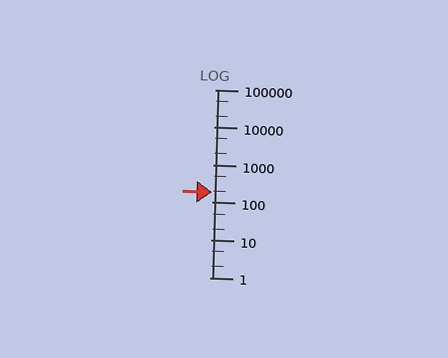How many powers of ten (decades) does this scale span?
The scale spans 5 decades, from 1 to 100000.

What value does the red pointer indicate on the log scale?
The pointer indicates approximately 190.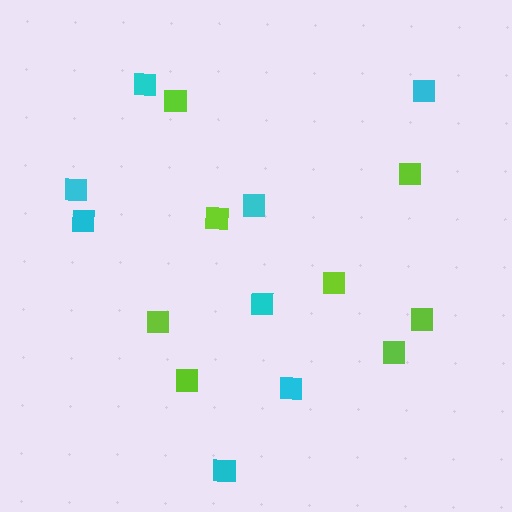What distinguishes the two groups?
There are 2 groups: one group of cyan squares (8) and one group of lime squares (8).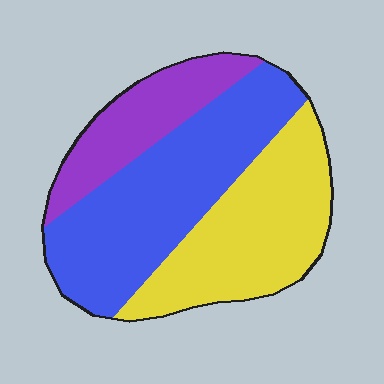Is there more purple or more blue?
Blue.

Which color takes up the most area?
Blue, at roughly 45%.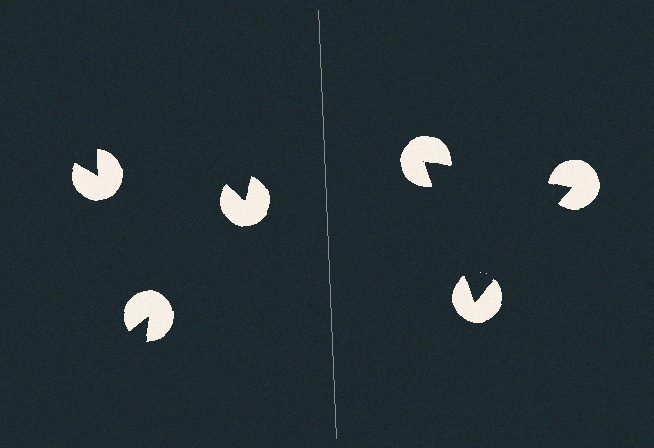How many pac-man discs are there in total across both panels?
6 — 3 on each side.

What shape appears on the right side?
An illusory triangle.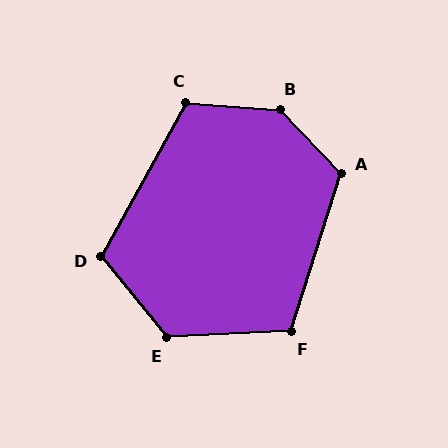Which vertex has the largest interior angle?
B, at approximately 138 degrees.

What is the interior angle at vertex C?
Approximately 115 degrees (obtuse).